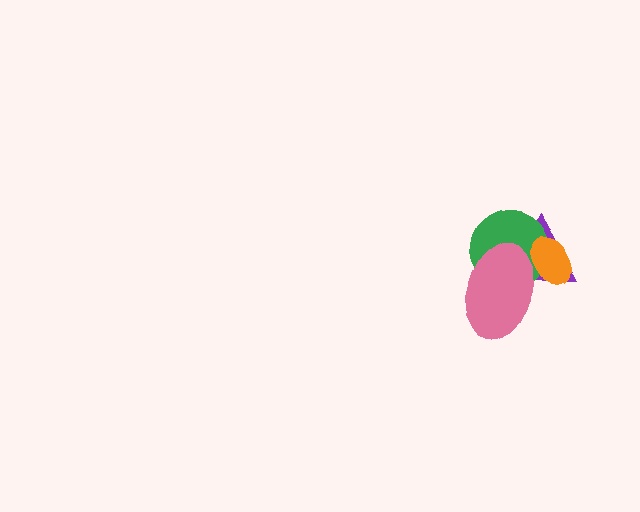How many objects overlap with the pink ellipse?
3 objects overlap with the pink ellipse.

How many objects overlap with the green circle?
3 objects overlap with the green circle.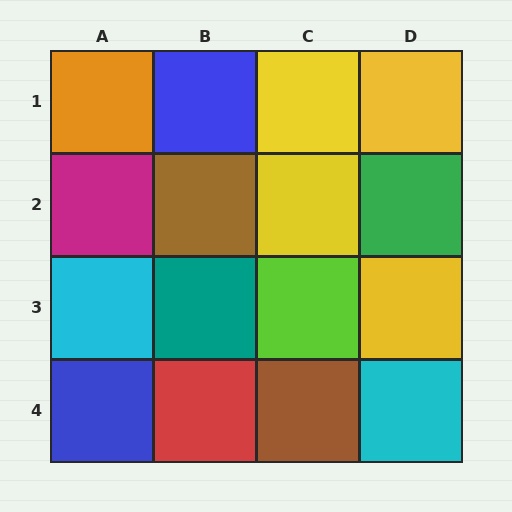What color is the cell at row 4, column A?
Blue.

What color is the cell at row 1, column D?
Yellow.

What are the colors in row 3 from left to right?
Cyan, teal, lime, yellow.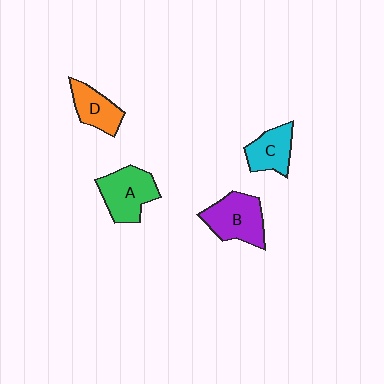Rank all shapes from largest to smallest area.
From largest to smallest: B (purple), A (green), C (cyan), D (orange).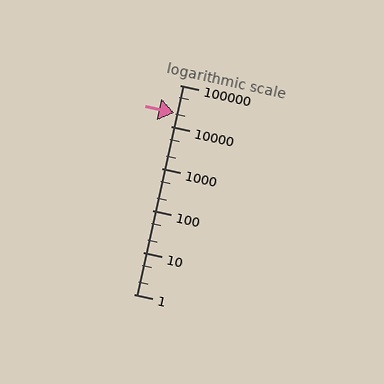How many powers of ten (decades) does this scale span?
The scale spans 5 decades, from 1 to 100000.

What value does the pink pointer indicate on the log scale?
The pointer indicates approximately 22000.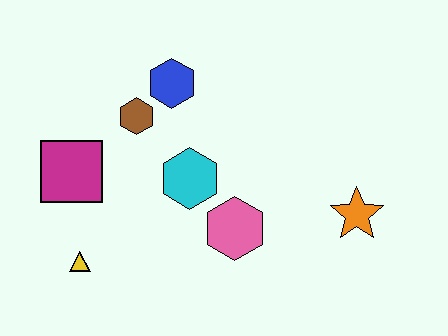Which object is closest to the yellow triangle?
The magenta square is closest to the yellow triangle.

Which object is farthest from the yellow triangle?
The orange star is farthest from the yellow triangle.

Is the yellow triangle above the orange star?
No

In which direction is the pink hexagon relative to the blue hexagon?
The pink hexagon is below the blue hexagon.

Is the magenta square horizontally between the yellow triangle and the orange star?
No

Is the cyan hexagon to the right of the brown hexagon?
Yes